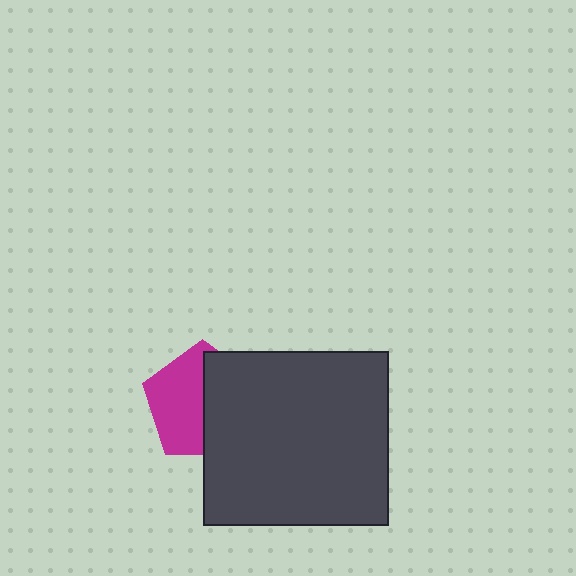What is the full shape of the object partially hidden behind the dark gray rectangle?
The partially hidden object is a magenta pentagon.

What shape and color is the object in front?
The object in front is a dark gray rectangle.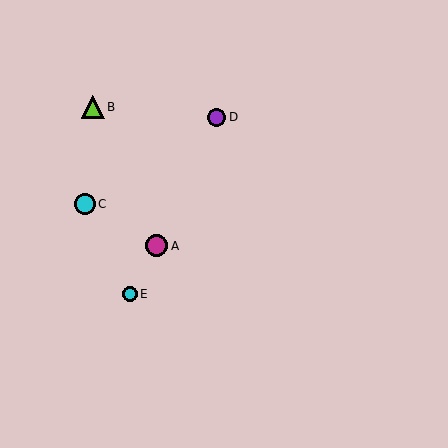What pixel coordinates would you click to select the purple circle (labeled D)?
Click at (217, 117) to select the purple circle D.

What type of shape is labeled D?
Shape D is a purple circle.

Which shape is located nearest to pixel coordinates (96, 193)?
The cyan circle (labeled C) at (85, 204) is nearest to that location.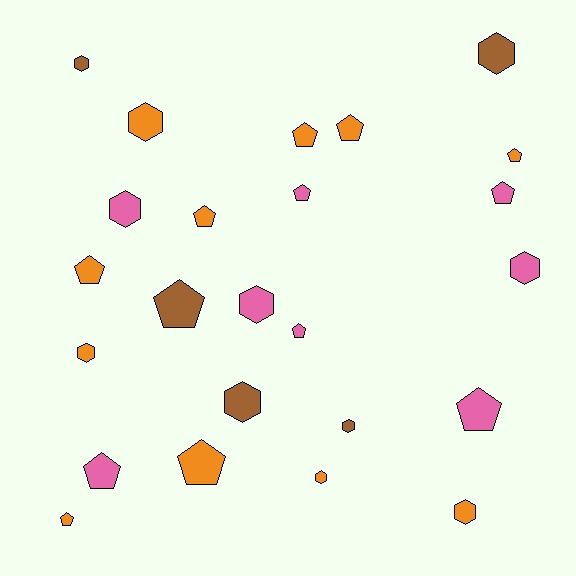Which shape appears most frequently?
Pentagon, with 13 objects.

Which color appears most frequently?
Orange, with 11 objects.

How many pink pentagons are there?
There are 5 pink pentagons.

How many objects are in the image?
There are 24 objects.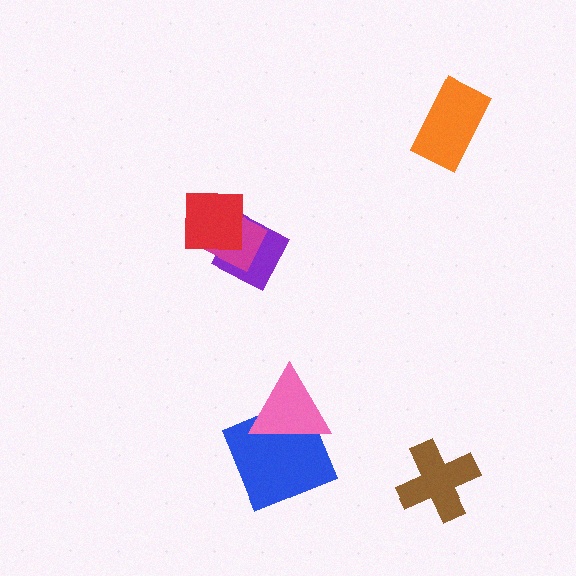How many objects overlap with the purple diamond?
2 objects overlap with the purple diamond.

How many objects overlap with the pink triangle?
1 object overlaps with the pink triangle.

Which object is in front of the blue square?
The pink triangle is in front of the blue square.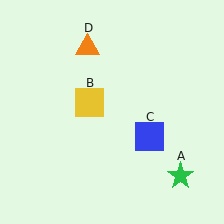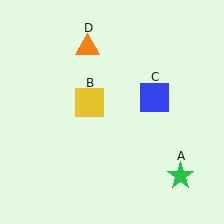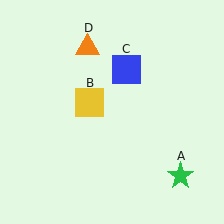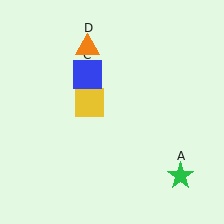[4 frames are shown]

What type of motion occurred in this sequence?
The blue square (object C) rotated counterclockwise around the center of the scene.